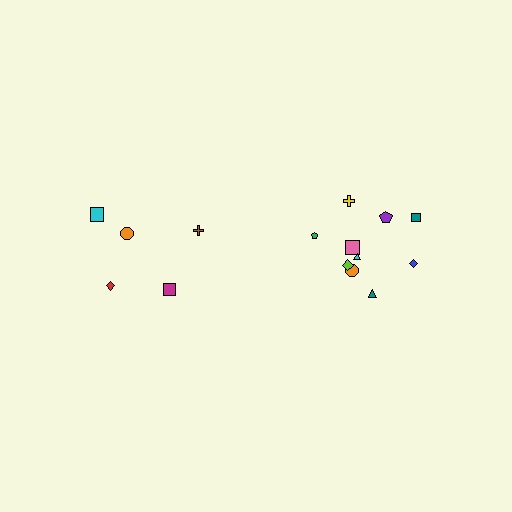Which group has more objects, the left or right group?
The right group.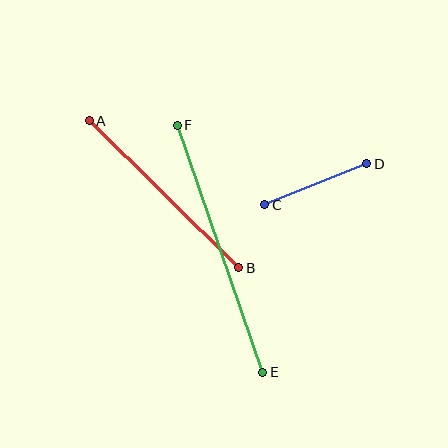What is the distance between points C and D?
The distance is approximately 110 pixels.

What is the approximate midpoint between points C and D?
The midpoint is at approximately (316, 184) pixels.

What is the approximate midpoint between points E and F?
The midpoint is at approximately (220, 249) pixels.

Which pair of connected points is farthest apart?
Points E and F are farthest apart.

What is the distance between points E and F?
The distance is approximately 261 pixels.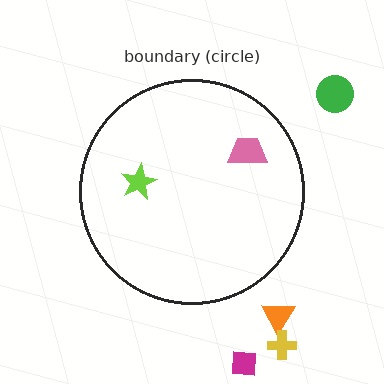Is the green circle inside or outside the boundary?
Outside.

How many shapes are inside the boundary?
2 inside, 4 outside.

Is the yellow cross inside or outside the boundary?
Outside.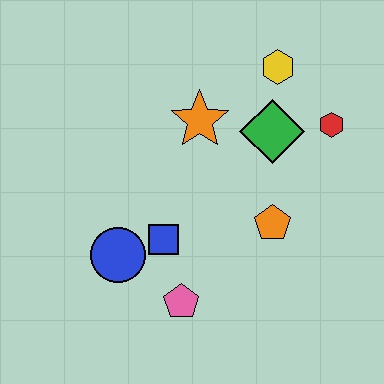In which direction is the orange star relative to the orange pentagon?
The orange star is above the orange pentagon.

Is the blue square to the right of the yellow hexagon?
No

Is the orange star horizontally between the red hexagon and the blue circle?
Yes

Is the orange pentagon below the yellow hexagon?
Yes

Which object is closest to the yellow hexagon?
The green diamond is closest to the yellow hexagon.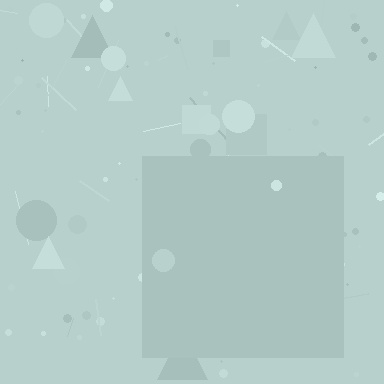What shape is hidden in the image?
A square is hidden in the image.